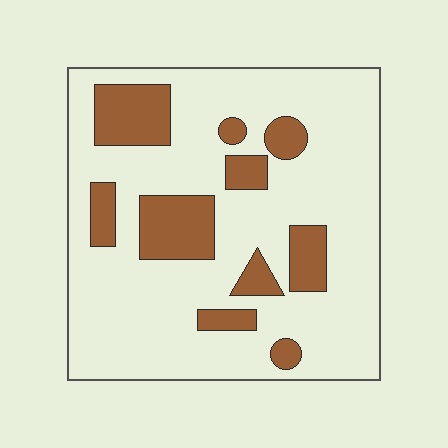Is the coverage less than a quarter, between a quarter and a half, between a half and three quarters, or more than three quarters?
Less than a quarter.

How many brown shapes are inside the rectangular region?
10.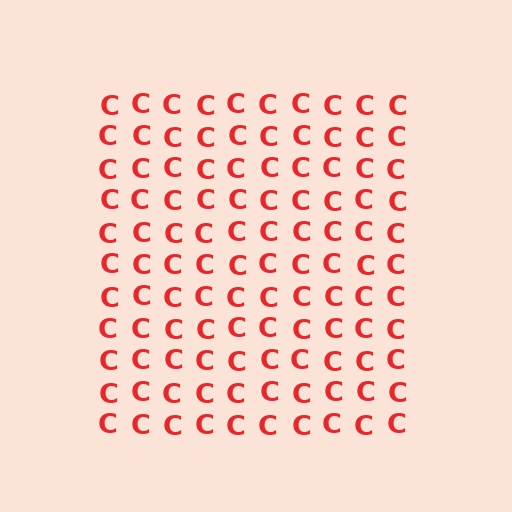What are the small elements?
The small elements are letter C's.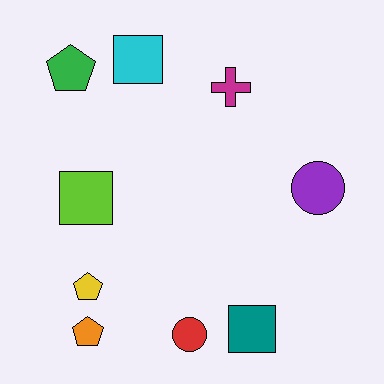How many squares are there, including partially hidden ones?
There are 3 squares.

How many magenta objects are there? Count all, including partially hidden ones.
There is 1 magenta object.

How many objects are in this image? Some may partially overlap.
There are 9 objects.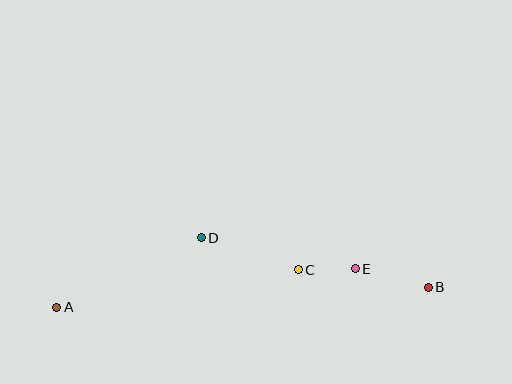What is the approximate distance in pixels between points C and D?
The distance between C and D is approximately 102 pixels.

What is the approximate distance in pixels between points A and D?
The distance between A and D is approximately 160 pixels.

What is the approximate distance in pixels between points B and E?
The distance between B and E is approximately 75 pixels.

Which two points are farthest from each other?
Points A and B are farthest from each other.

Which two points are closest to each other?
Points C and E are closest to each other.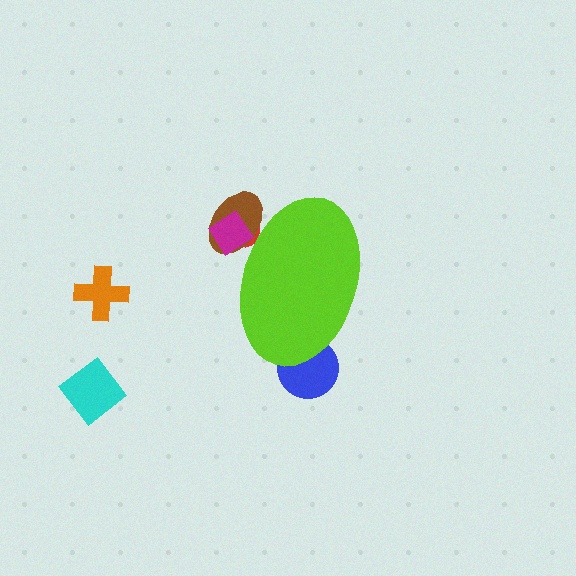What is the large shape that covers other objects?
A lime ellipse.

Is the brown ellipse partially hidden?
Yes, the brown ellipse is partially hidden behind the lime ellipse.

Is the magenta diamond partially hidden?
Yes, the magenta diamond is partially hidden behind the lime ellipse.